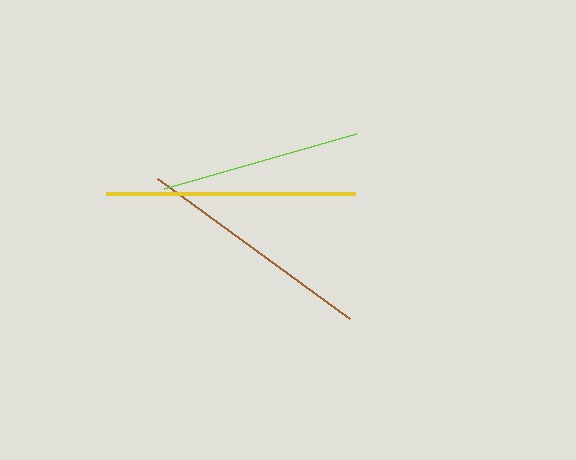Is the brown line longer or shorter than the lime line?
The brown line is longer than the lime line.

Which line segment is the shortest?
The lime line is the shortest at approximately 199 pixels.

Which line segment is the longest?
The yellow line is the longest at approximately 249 pixels.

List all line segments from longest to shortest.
From longest to shortest: yellow, brown, lime.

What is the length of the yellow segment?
The yellow segment is approximately 249 pixels long.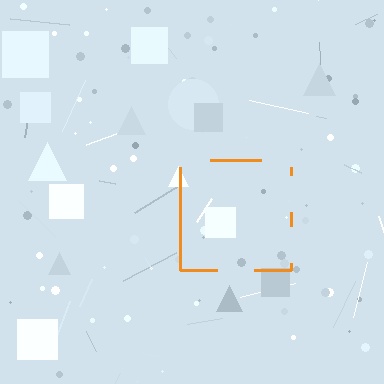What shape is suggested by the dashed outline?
The dashed outline suggests a square.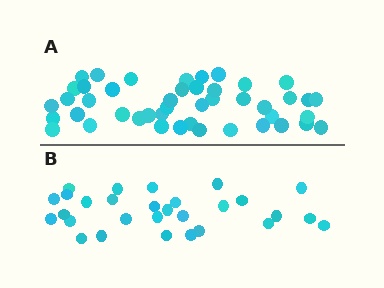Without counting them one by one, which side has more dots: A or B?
Region A (the top region) has more dots.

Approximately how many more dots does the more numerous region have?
Region A has approximately 15 more dots than region B.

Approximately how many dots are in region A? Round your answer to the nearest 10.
About 40 dots. (The exact count is 45, which rounds to 40.)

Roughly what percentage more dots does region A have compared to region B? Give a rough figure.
About 55% more.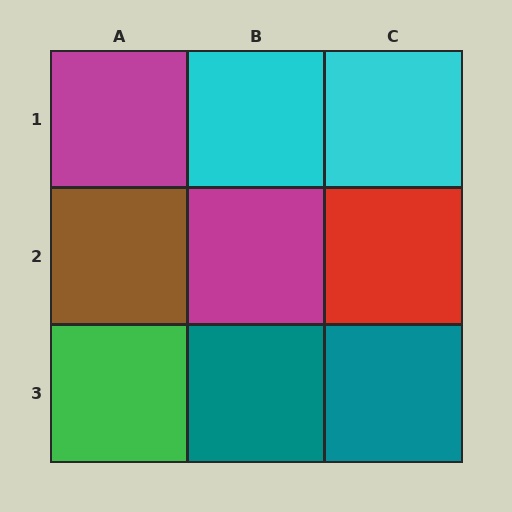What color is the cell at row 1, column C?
Cyan.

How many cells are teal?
2 cells are teal.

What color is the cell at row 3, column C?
Teal.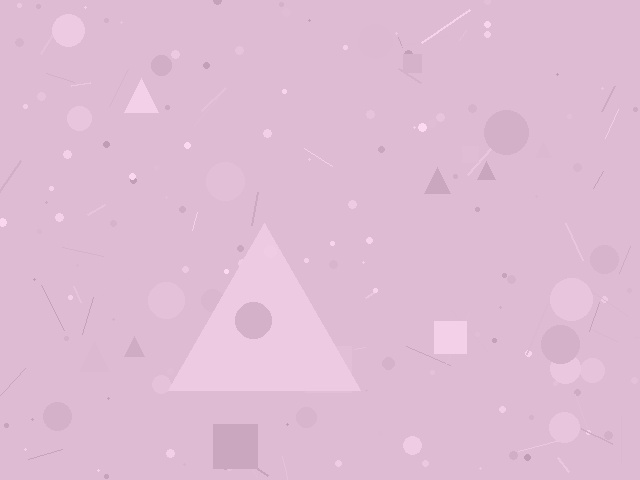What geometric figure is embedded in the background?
A triangle is embedded in the background.